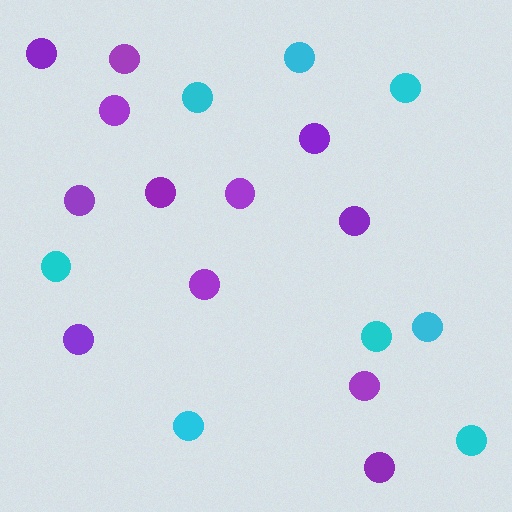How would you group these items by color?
There are 2 groups: one group of purple circles (12) and one group of cyan circles (8).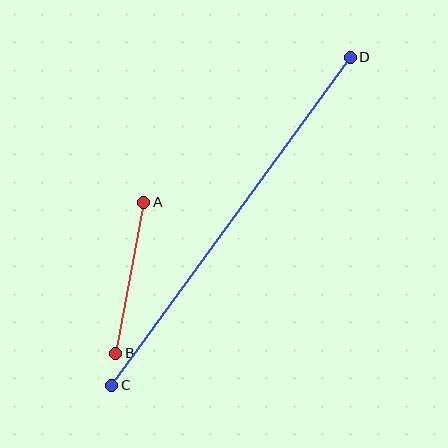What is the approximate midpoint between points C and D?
The midpoint is at approximately (231, 221) pixels.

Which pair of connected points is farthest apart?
Points C and D are farthest apart.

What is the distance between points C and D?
The distance is approximately 406 pixels.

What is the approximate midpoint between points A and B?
The midpoint is at approximately (130, 278) pixels.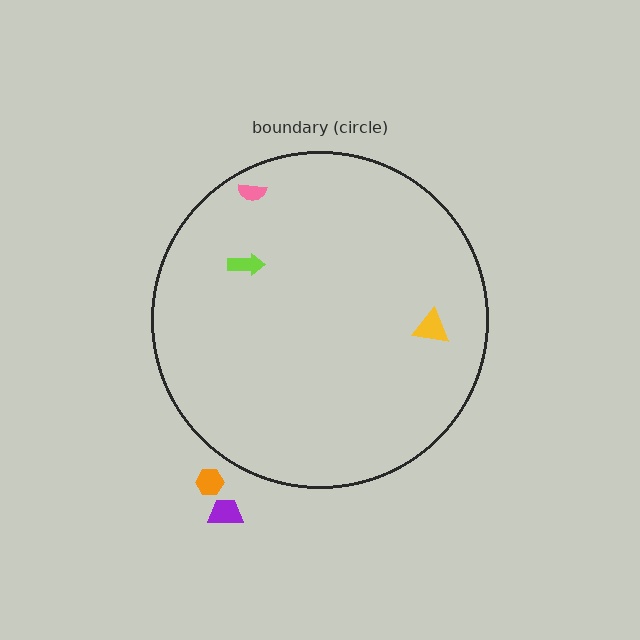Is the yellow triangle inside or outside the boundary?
Inside.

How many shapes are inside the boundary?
3 inside, 2 outside.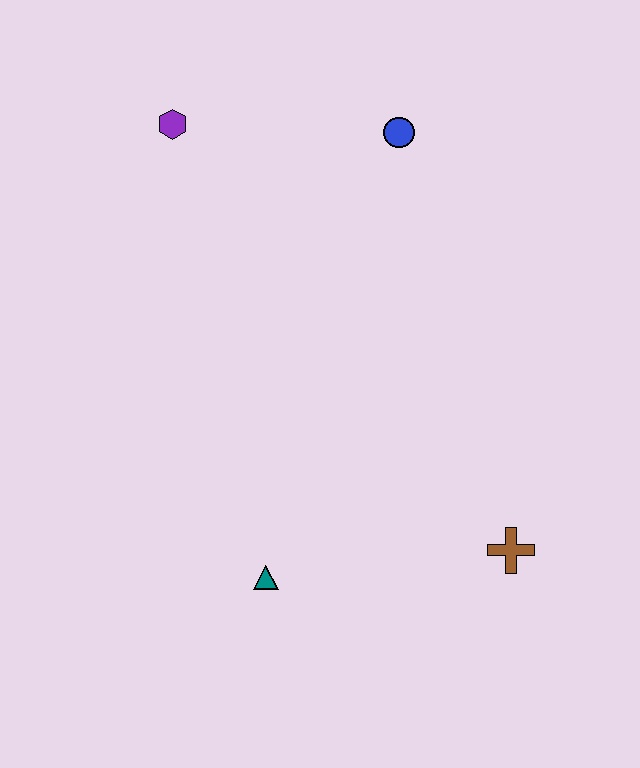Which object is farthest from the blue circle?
The teal triangle is farthest from the blue circle.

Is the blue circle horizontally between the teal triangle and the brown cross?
Yes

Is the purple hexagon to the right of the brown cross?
No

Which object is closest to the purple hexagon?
The blue circle is closest to the purple hexagon.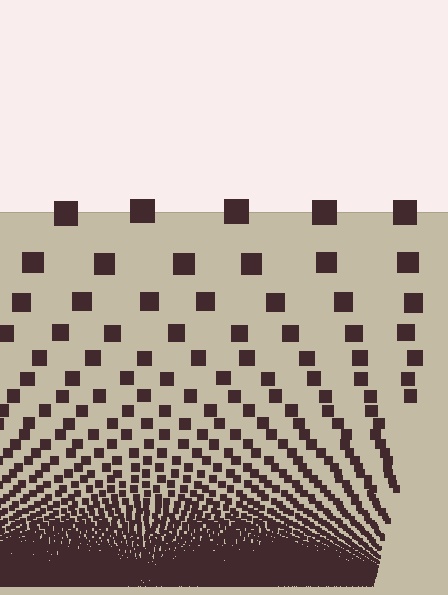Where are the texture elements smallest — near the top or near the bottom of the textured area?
Near the bottom.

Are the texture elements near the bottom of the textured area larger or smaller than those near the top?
Smaller. The gradient is inverted — elements near the bottom are smaller and denser.